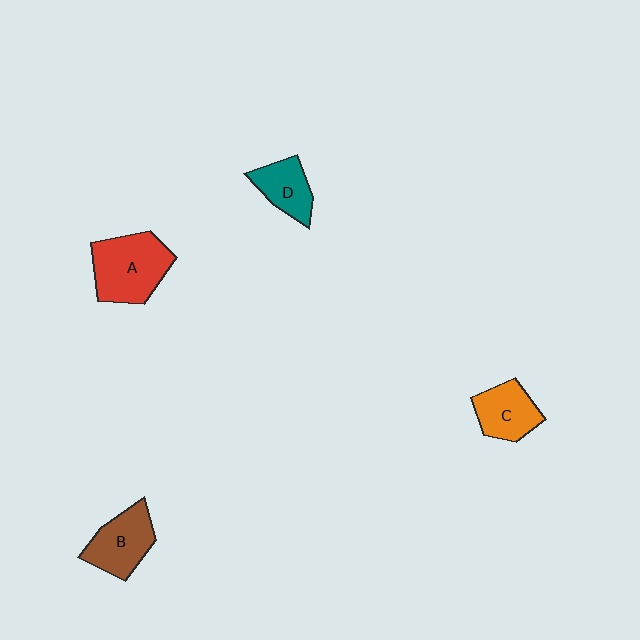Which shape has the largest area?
Shape A (red).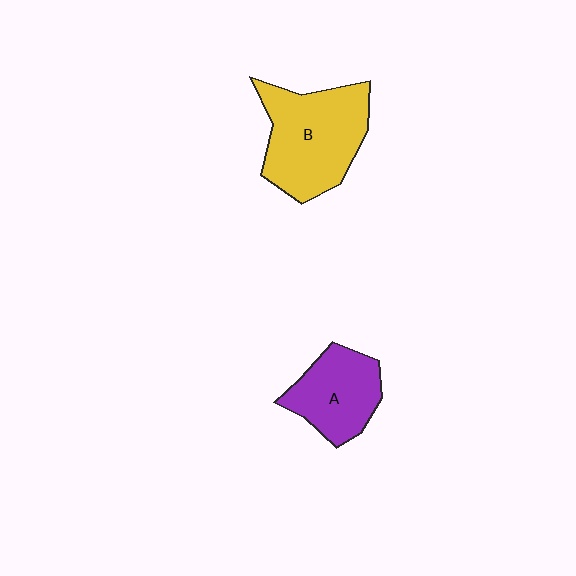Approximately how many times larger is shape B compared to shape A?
Approximately 1.5 times.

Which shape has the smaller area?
Shape A (purple).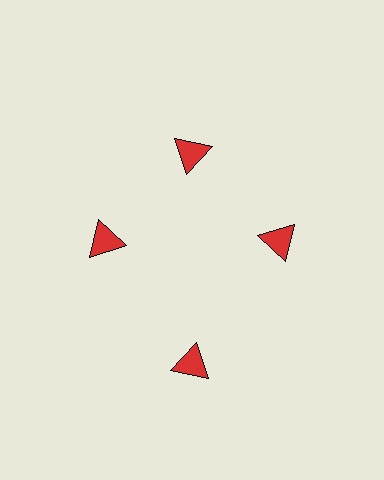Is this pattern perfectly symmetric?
No. The 4 red triangles are arranged in a ring, but one element near the 6 o'clock position is pushed outward from the center, breaking the 4-fold rotational symmetry.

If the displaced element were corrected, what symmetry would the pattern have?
It would have 4-fold rotational symmetry — the pattern would map onto itself every 90 degrees.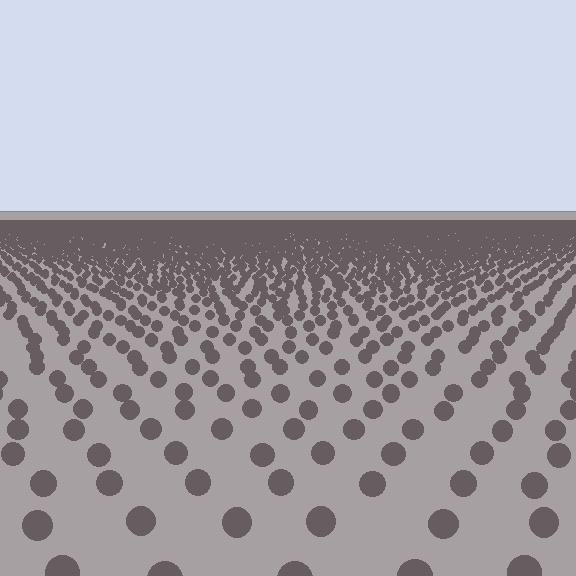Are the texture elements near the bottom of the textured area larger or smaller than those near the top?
Larger. Near the bottom, elements are closer to the viewer and appear at a bigger on-screen size.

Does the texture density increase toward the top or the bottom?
Density increases toward the top.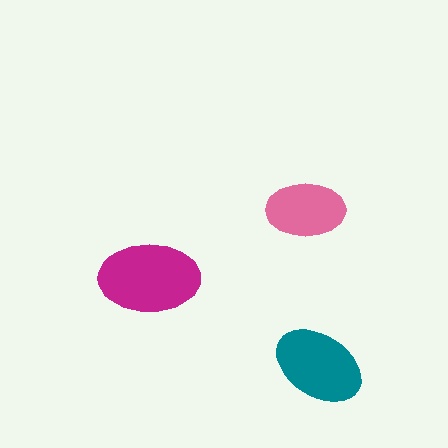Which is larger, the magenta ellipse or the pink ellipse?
The magenta one.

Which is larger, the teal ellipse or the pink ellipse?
The teal one.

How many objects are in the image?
There are 3 objects in the image.